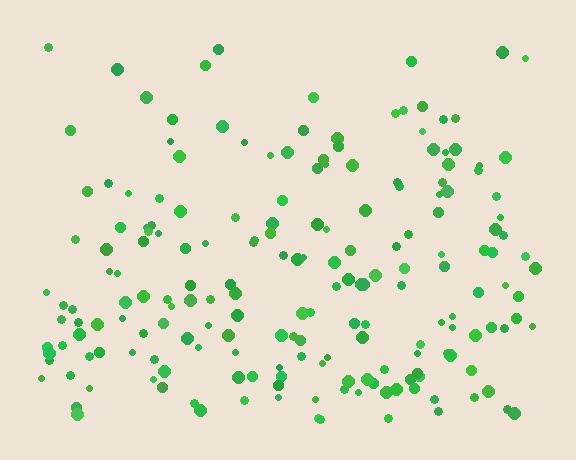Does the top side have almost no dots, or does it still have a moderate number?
Still a moderate number, just noticeably fewer than the bottom.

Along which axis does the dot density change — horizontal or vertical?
Vertical.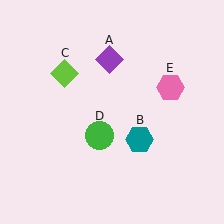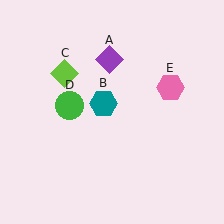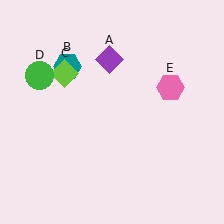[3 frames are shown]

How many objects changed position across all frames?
2 objects changed position: teal hexagon (object B), green circle (object D).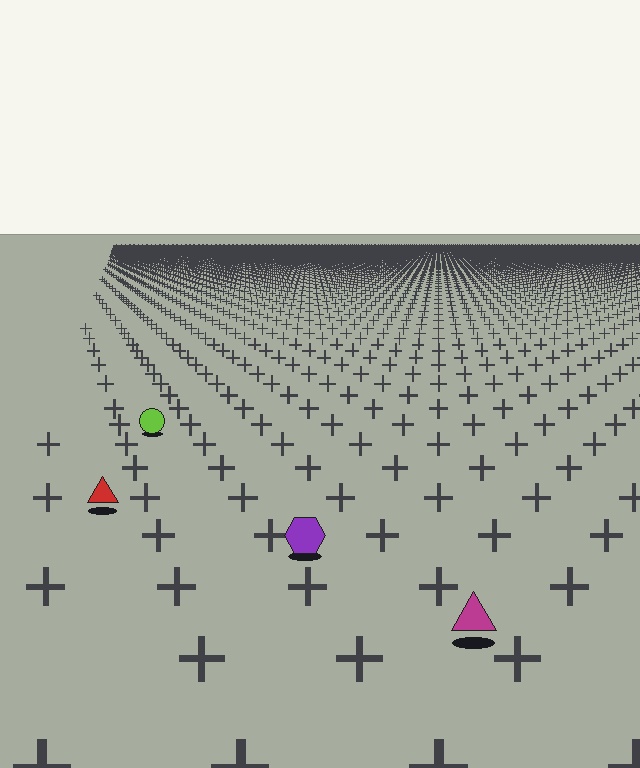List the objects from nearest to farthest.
From nearest to farthest: the magenta triangle, the purple hexagon, the red triangle, the lime circle.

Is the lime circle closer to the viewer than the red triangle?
No. The red triangle is closer — you can tell from the texture gradient: the ground texture is coarser near it.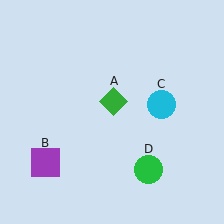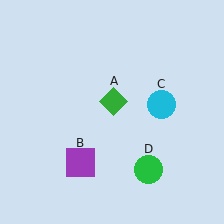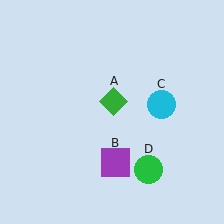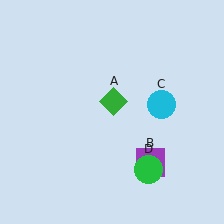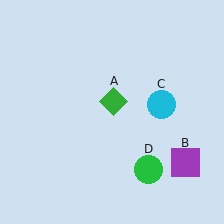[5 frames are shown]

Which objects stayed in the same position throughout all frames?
Green diamond (object A) and cyan circle (object C) and green circle (object D) remained stationary.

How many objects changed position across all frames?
1 object changed position: purple square (object B).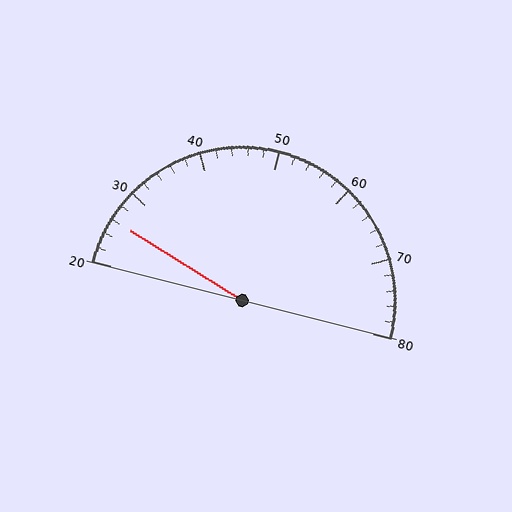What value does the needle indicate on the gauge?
The needle indicates approximately 26.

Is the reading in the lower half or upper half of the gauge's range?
The reading is in the lower half of the range (20 to 80).